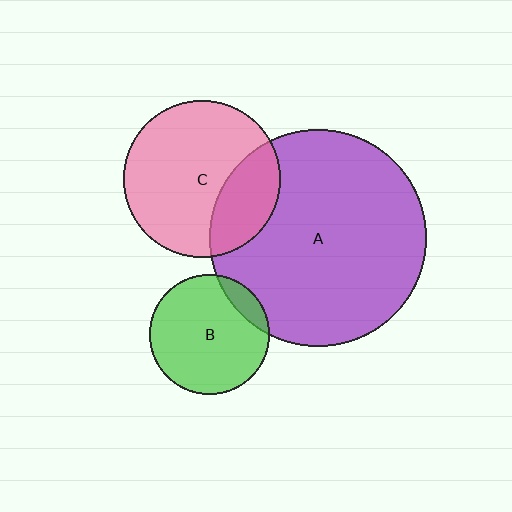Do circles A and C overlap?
Yes.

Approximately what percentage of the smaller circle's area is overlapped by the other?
Approximately 25%.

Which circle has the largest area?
Circle A (purple).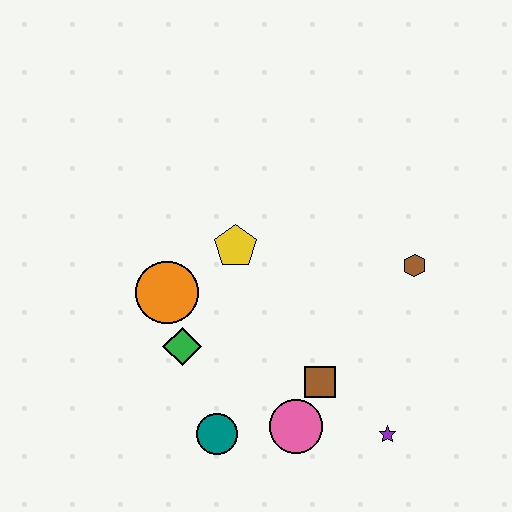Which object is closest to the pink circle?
The brown square is closest to the pink circle.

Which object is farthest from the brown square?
The orange circle is farthest from the brown square.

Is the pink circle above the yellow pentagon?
No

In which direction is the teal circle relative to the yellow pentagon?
The teal circle is below the yellow pentagon.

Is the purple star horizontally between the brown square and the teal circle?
No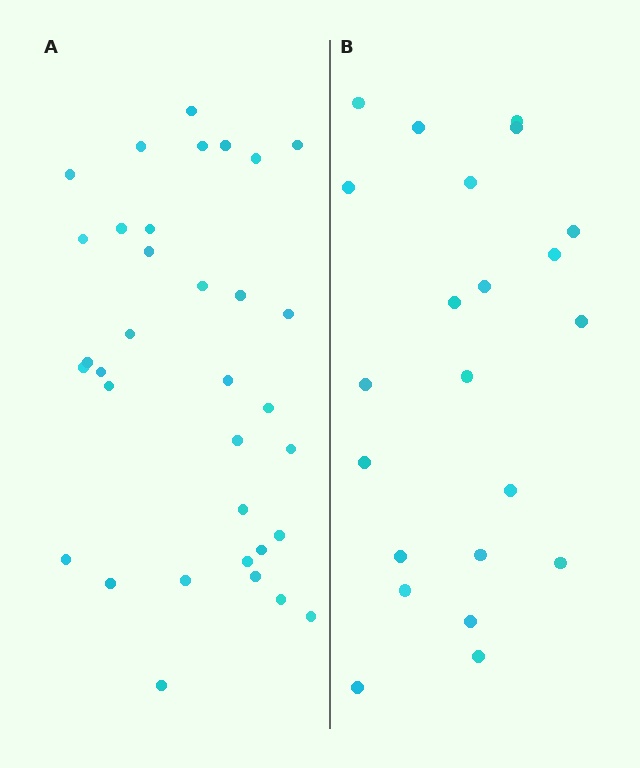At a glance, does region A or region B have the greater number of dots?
Region A (the left region) has more dots.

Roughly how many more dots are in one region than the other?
Region A has roughly 12 or so more dots than region B.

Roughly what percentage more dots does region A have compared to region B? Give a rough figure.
About 55% more.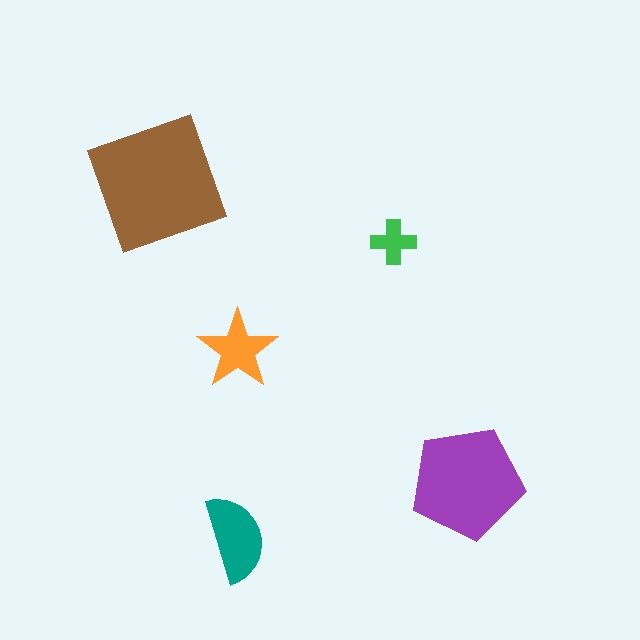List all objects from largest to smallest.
The brown square, the purple pentagon, the teal semicircle, the orange star, the green cross.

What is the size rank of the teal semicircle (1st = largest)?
3rd.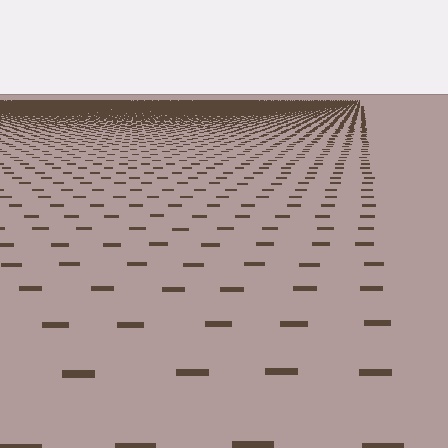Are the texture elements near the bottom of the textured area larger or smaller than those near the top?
Larger. Near the bottom, elements are closer to the viewer and appear at a bigger on-screen size.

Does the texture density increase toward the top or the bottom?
Density increases toward the top.